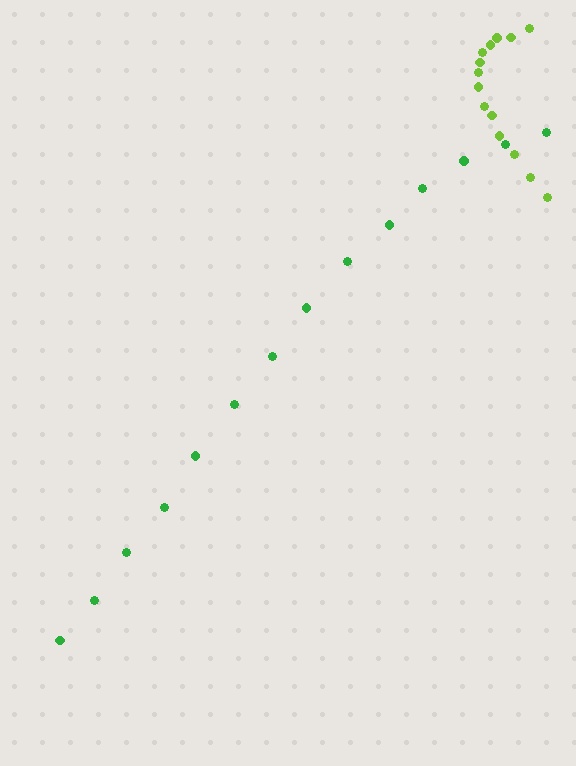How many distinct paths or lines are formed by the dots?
There are 2 distinct paths.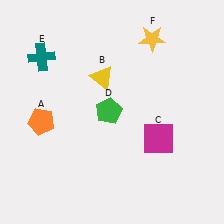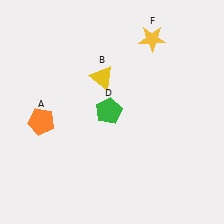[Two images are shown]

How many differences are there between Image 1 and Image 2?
There are 2 differences between the two images.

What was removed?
The teal cross (E), the magenta square (C) were removed in Image 2.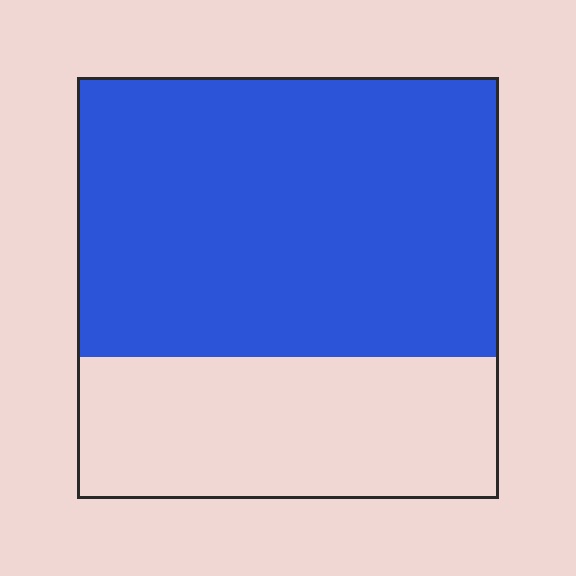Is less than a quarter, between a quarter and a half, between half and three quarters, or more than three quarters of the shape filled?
Between half and three quarters.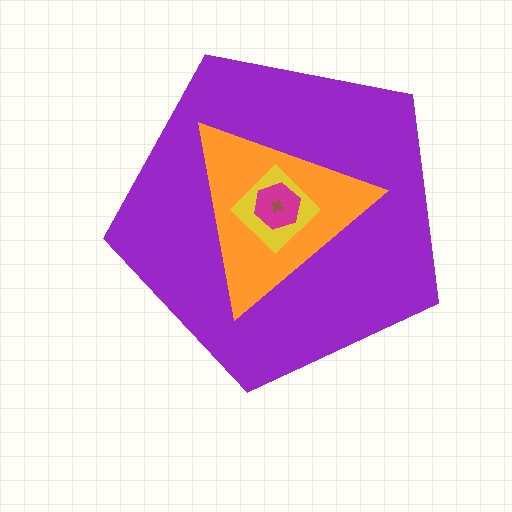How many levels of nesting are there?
5.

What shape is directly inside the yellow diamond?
The magenta hexagon.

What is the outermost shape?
The purple pentagon.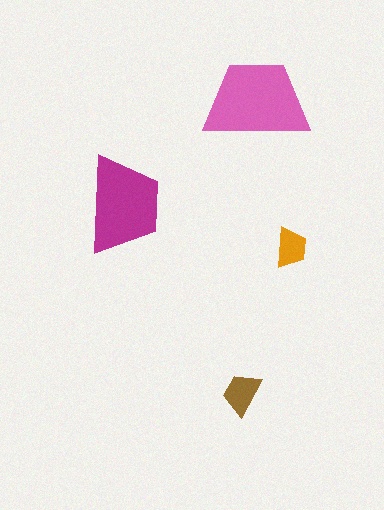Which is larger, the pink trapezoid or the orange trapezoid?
The pink one.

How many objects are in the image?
There are 4 objects in the image.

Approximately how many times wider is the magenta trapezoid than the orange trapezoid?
About 2.5 times wider.